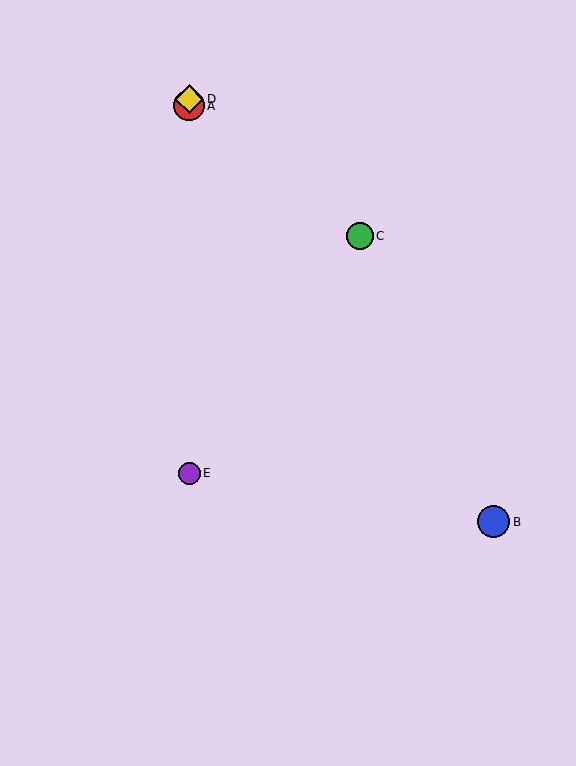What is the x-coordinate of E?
Object E is at x≈189.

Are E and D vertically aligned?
Yes, both are at x≈189.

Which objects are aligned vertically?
Objects A, D, E are aligned vertically.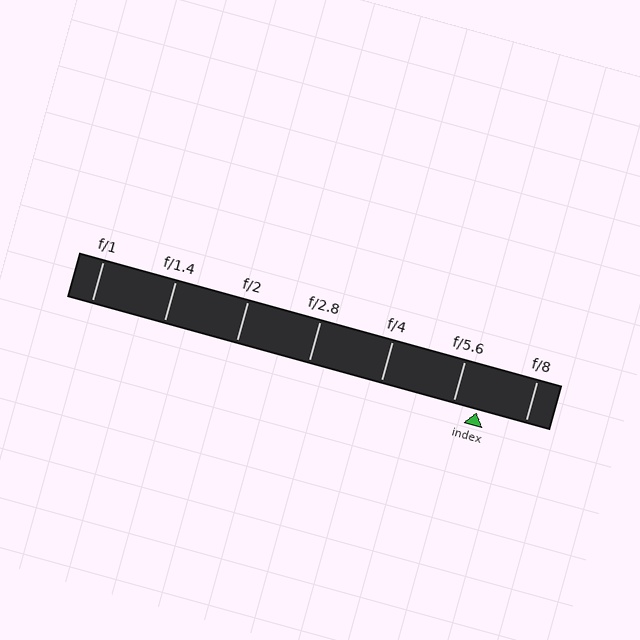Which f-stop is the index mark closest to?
The index mark is closest to f/5.6.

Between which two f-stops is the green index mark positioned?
The index mark is between f/5.6 and f/8.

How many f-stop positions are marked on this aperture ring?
There are 7 f-stop positions marked.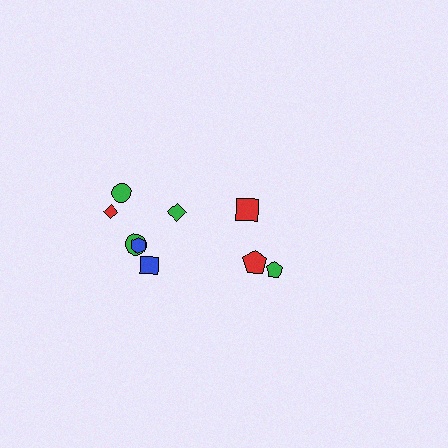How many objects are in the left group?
There are 6 objects.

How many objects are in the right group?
There are 3 objects.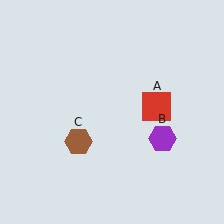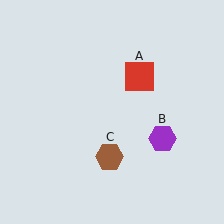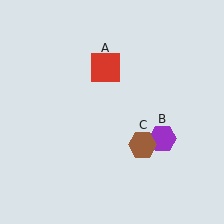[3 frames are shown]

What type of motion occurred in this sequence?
The red square (object A), brown hexagon (object C) rotated counterclockwise around the center of the scene.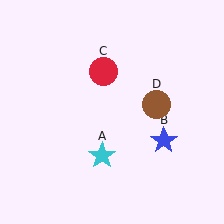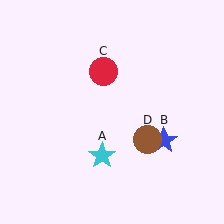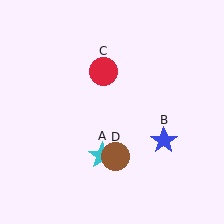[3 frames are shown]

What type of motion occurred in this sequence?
The brown circle (object D) rotated clockwise around the center of the scene.